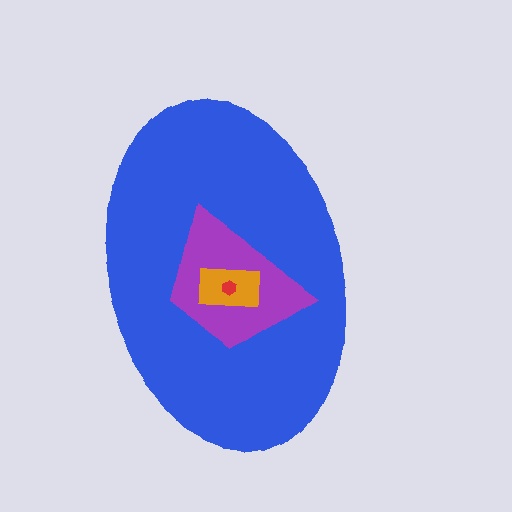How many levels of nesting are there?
4.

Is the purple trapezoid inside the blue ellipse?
Yes.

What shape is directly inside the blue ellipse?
The purple trapezoid.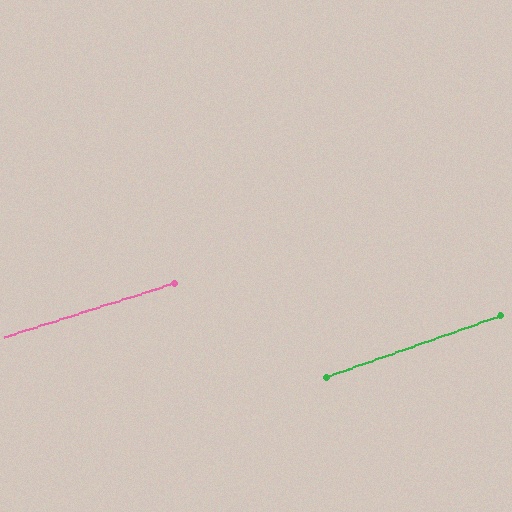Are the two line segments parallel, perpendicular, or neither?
Parallel — their directions differ by only 1.7°.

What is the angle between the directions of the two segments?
Approximately 2 degrees.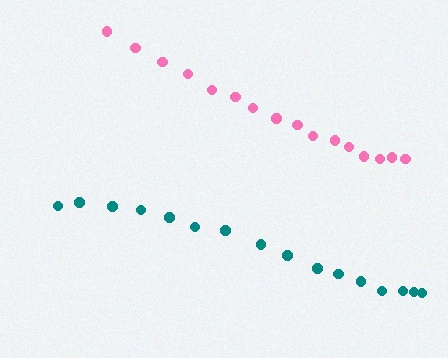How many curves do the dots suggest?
There are 2 distinct paths.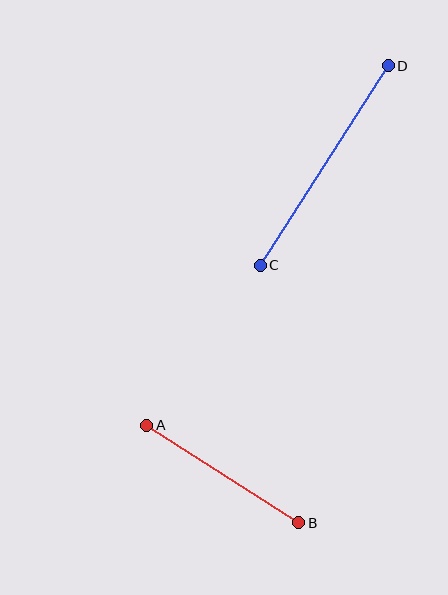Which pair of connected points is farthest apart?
Points C and D are farthest apart.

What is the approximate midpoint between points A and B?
The midpoint is at approximately (223, 474) pixels.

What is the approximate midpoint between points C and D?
The midpoint is at approximately (324, 165) pixels.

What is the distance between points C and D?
The distance is approximately 237 pixels.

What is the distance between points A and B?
The distance is approximately 180 pixels.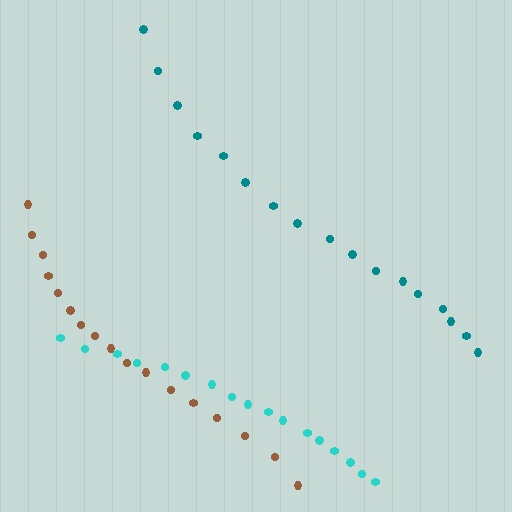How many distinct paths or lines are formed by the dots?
There are 3 distinct paths.